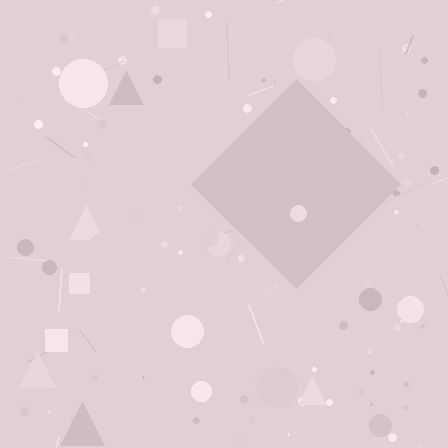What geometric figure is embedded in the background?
A diamond is embedded in the background.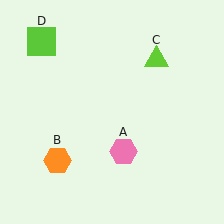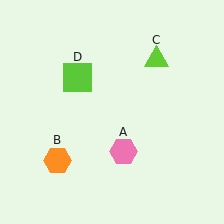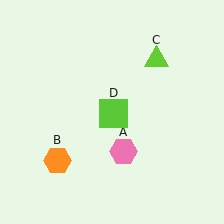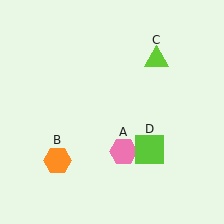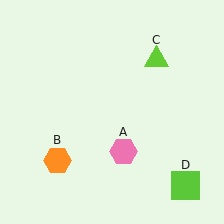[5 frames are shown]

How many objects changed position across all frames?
1 object changed position: lime square (object D).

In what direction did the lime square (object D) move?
The lime square (object D) moved down and to the right.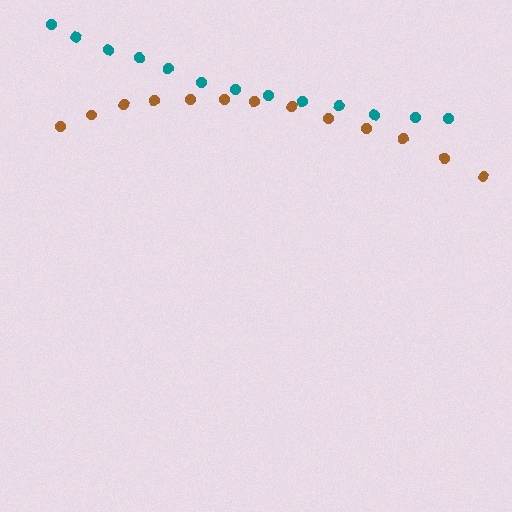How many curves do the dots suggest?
There are 2 distinct paths.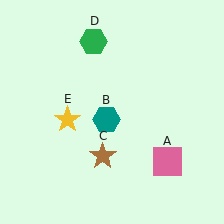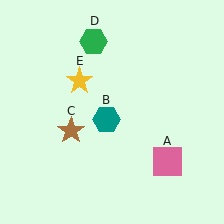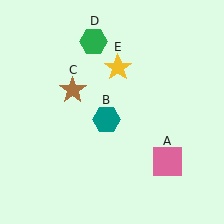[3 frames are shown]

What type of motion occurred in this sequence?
The brown star (object C), yellow star (object E) rotated clockwise around the center of the scene.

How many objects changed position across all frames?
2 objects changed position: brown star (object C), yellow star (object E).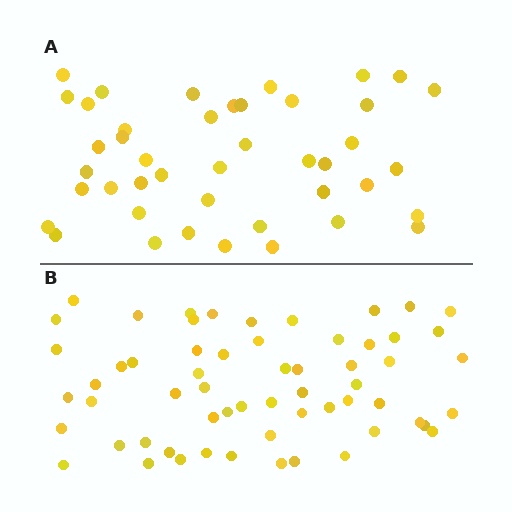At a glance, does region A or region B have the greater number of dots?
Region B (the bottom region) has more dots.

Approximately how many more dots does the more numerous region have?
Region B has approximately 15 more dots than region A.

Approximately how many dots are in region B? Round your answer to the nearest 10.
About 60 dots.